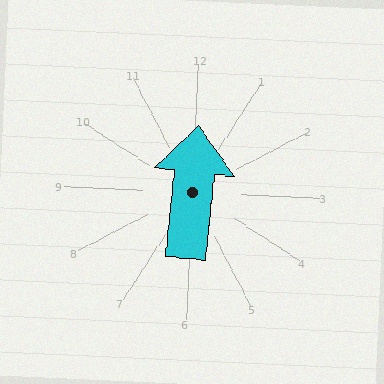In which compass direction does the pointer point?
North.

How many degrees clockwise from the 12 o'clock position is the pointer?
Approximately 3 degrees.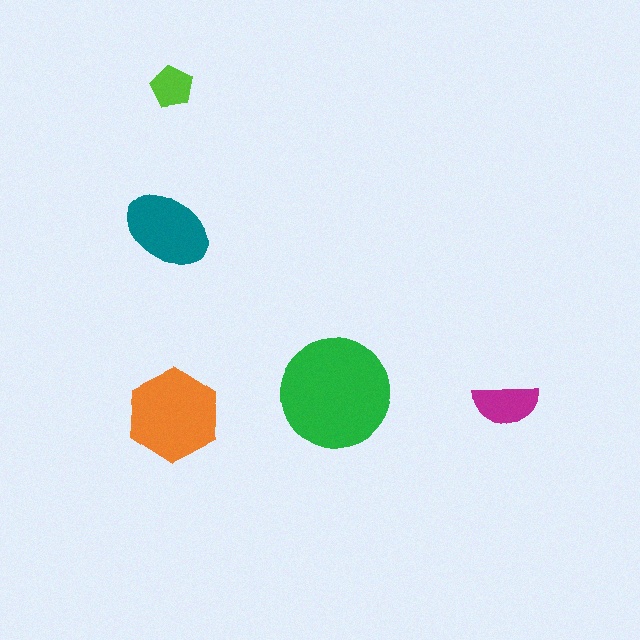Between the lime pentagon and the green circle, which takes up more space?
The green circle.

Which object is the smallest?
The lime pentagon.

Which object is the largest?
The green circle.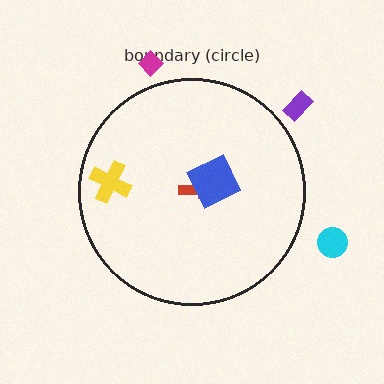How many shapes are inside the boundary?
3 inside, 3 outside.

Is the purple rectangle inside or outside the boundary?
Outside.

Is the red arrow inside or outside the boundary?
Inside.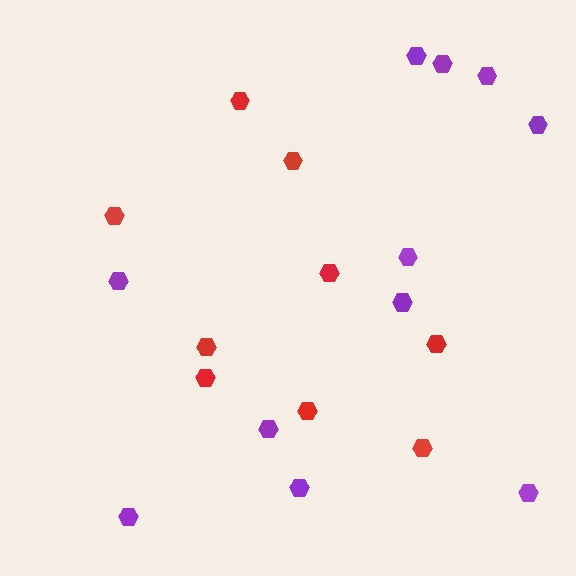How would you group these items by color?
There are 2 groups: one group of red hexagons (9) and one group of purple hexagons (11).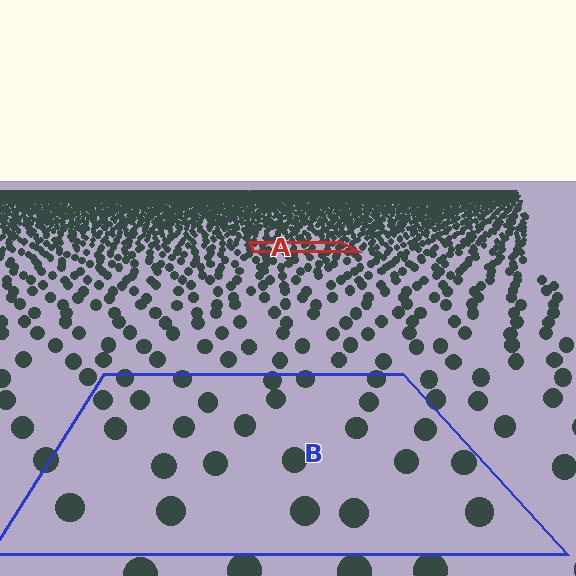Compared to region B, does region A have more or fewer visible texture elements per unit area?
Region A has more texture elements per unit area — they are packed more densely because it is farther away.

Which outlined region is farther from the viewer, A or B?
Region A is farther from the viewer — the texture elements inside it appear smaller and more densely packed.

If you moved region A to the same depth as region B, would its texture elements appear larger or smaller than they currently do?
They would appear larger. At a closer depth, the same texture elements are projected at a bigger on-screen size.